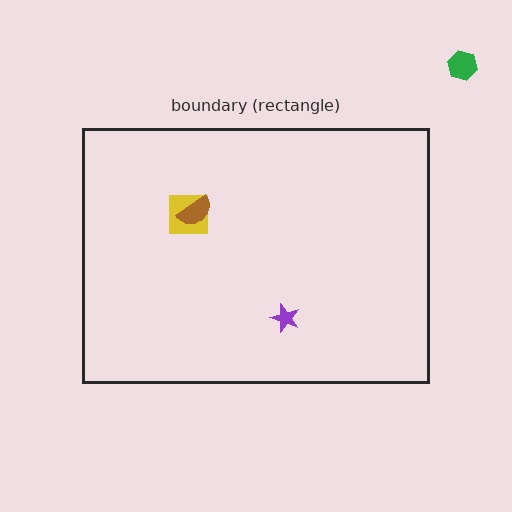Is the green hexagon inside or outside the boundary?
Outside.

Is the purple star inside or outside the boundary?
Inside.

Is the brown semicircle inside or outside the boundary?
Inside.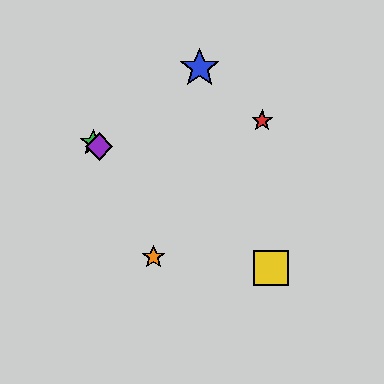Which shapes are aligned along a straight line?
The green star, the yellow square, the purple diamond are aligned along a straight line.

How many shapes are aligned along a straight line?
3 shapes (the green star, the yellow square, the purple diamond) are aligned along a straight line.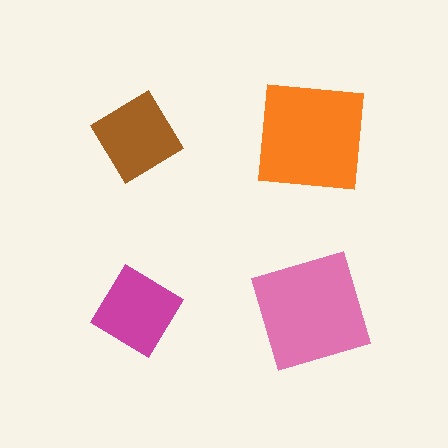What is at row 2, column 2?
A pink square.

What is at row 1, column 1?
A brown diamond.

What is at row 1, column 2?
An orange square.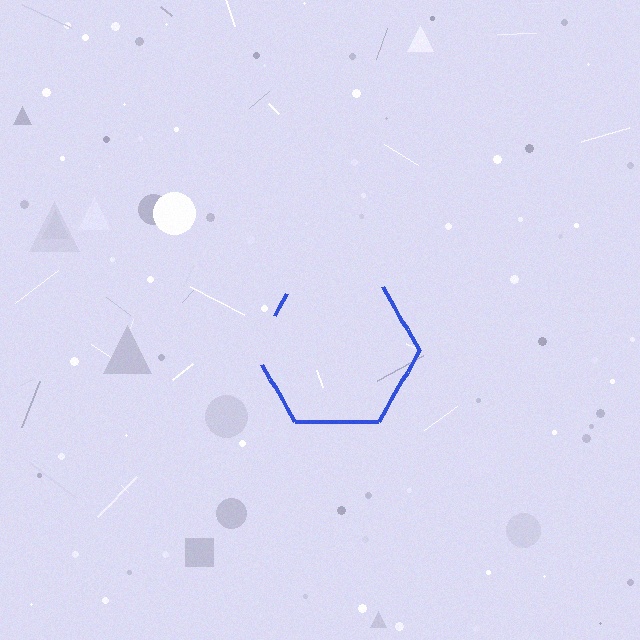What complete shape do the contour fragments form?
The contour fragments form a hexagon.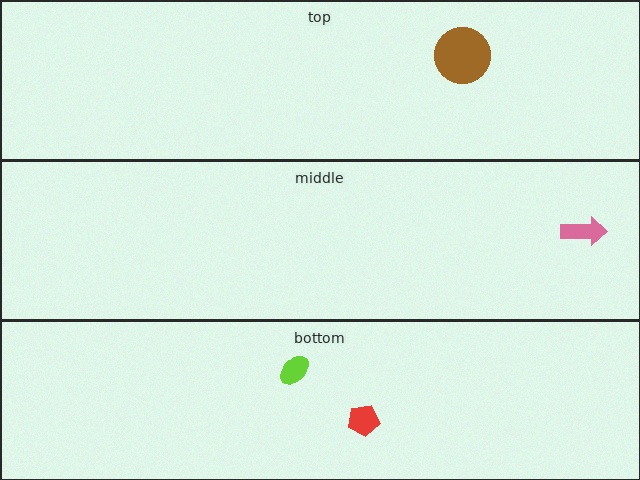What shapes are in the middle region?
The pink arrow.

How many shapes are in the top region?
1.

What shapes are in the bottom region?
The red pentagon, the lime ellipse.